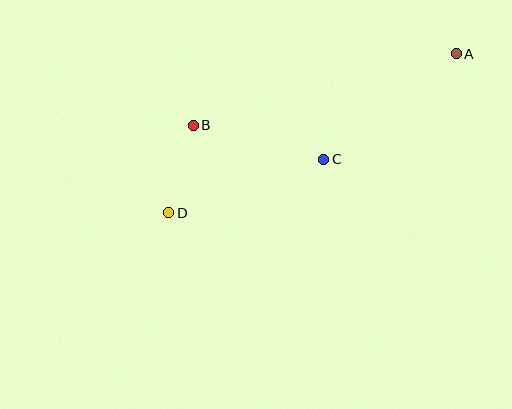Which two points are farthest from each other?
Points A and D are farthest from each other.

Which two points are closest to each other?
Points B and D are closest to each other.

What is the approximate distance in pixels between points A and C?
The distance between A and C is approximately 169 pixels.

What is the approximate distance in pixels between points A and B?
The distance between A and B is approximately 273 pixels.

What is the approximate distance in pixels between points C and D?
The distance between C and D is approximately 164 pixels.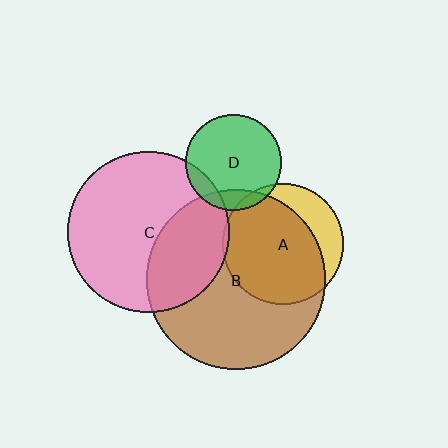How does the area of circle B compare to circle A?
Approximately 2.2 times.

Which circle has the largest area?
Circle B (brown).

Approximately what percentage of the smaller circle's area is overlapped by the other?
Approximately 10%.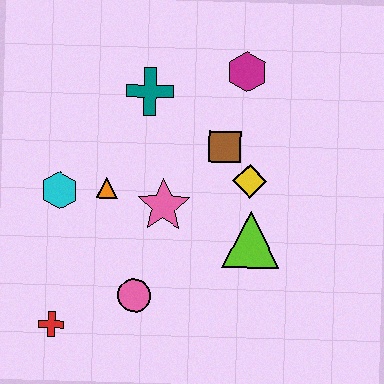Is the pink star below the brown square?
Yes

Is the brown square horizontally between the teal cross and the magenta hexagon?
Yes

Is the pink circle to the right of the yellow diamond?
No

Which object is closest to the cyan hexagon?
The orange triangle is closest to the cyan hexagon.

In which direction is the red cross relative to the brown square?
The red cross is below the brown square.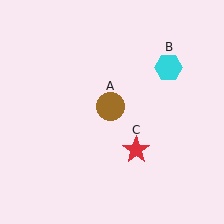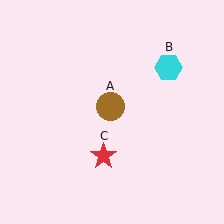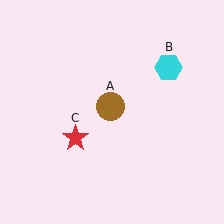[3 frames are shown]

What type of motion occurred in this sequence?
The red star (object C) rotated clockwise around the center of the scene.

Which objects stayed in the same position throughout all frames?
Brown circle (object A) and cyan hexagon (object B) remained stationary.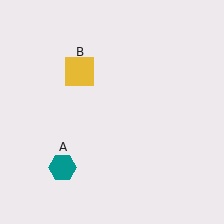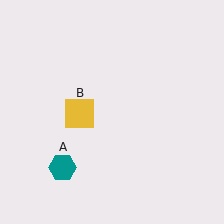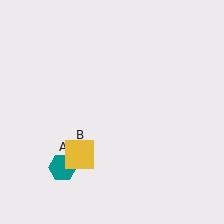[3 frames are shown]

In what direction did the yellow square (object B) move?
The yellow square (object B) moved down.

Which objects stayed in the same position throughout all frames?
Teal hexagon (object A) remained stationary.